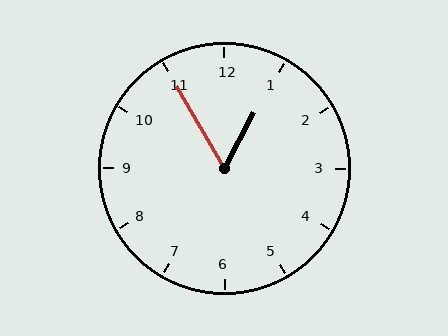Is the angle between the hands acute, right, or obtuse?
It is acute.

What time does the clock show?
12:55.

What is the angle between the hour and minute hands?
Approximately 58 degrees.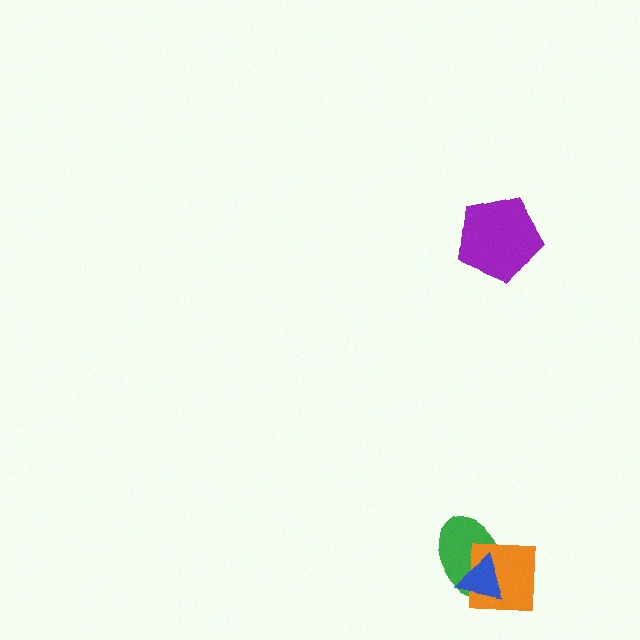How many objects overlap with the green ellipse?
2 objects overlap with the green ellipse.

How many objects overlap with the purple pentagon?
0 objects overlap with the purple pentagon.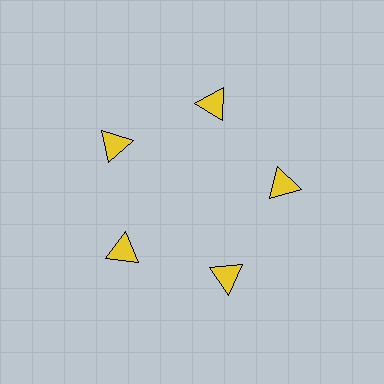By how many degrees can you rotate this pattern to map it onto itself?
The pattern maps onto itself every 72 degrees of rotation.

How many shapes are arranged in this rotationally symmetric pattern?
There are 5 shapes, arranged in 5 groups of 1.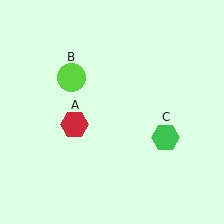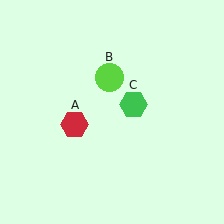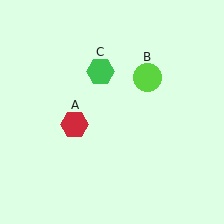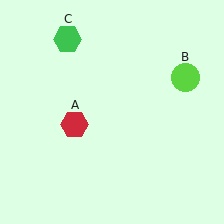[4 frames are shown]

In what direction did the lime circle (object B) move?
The lime circle (object B) moved right.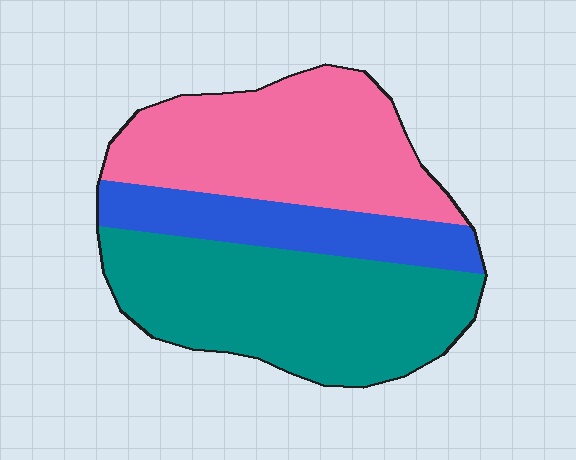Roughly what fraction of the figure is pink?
Pink takes up between a third and a half of the figure.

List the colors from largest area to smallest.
From largest to smallest: teal, pink, blue.